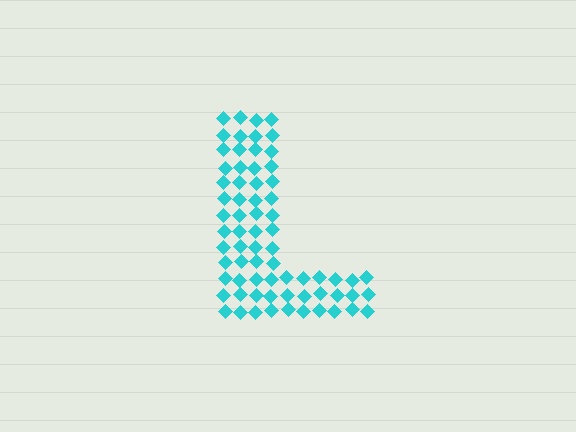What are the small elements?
The small elements are diamonds.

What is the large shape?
The large shape is the letter L.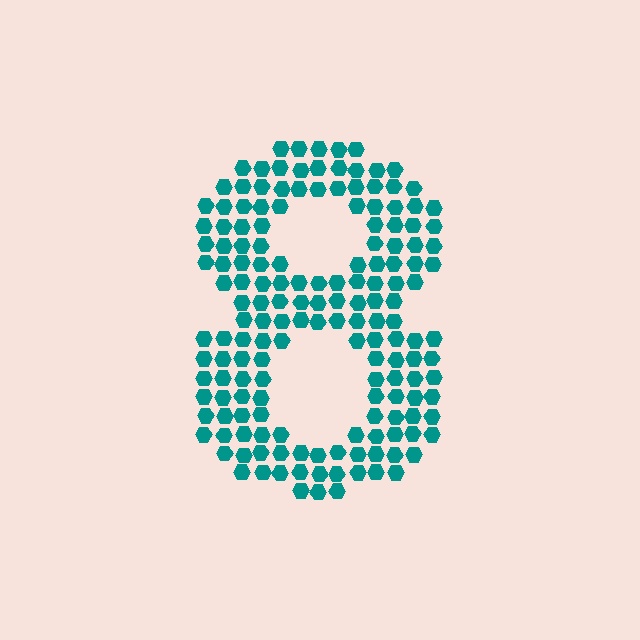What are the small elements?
The small elements are hexagons.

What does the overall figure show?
The overall figure shows the digit 8.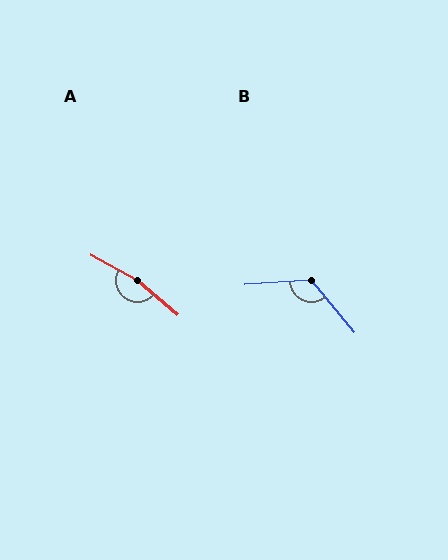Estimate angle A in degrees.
Approximately 169 degrees.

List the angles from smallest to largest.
B (126°), A (169°).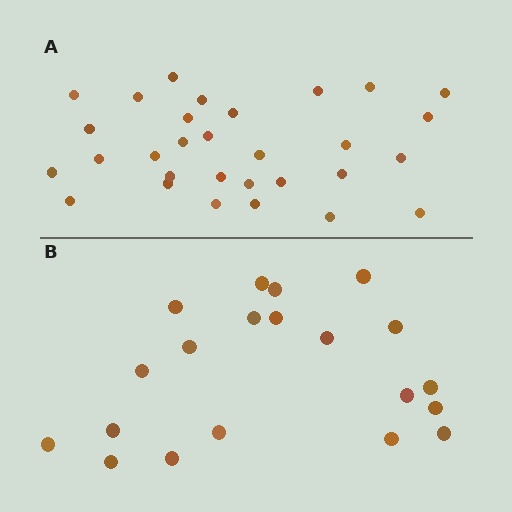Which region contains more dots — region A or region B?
Region A (the top region) has more dots.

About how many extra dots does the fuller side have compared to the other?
Region A has roughly 10 or so more dots than region B.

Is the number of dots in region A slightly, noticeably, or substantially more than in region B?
Region A has substantially more. The ratio is roughly 1.5 to 1.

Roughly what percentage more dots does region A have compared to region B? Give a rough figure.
About 50% more.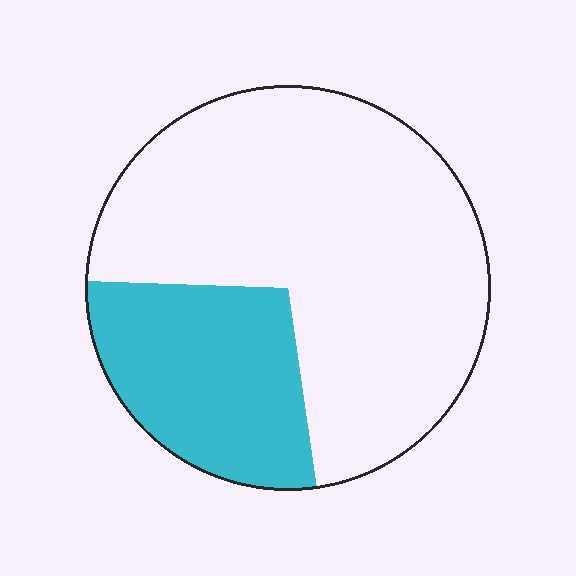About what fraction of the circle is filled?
About one quarter (1/4).